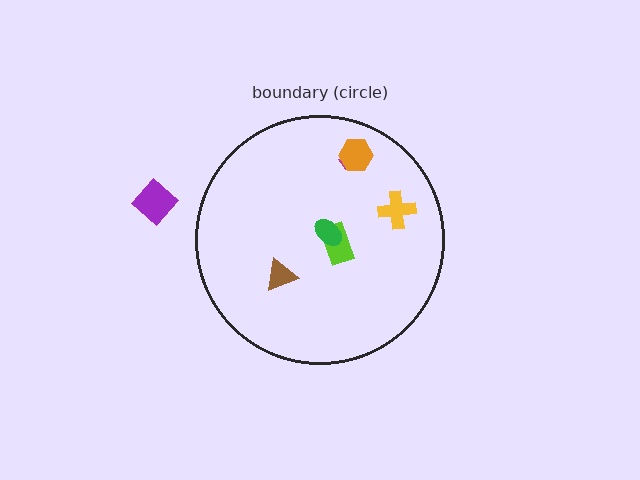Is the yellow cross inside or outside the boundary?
Inside.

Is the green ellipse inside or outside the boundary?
Inside.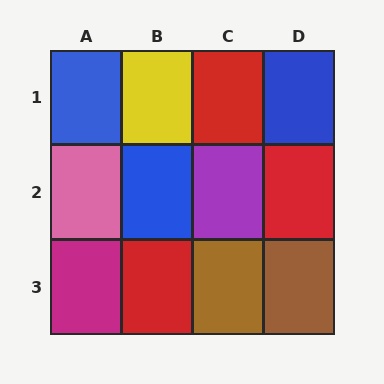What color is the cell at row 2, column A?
Pink.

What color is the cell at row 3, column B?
Red.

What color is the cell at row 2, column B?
Blue.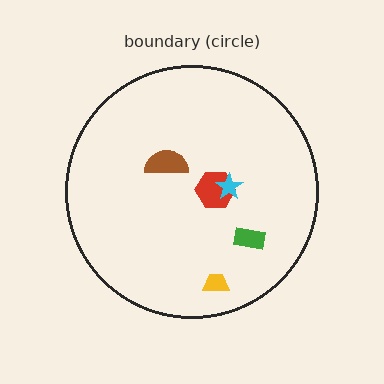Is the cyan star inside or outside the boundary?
Inside.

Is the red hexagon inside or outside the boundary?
Inside.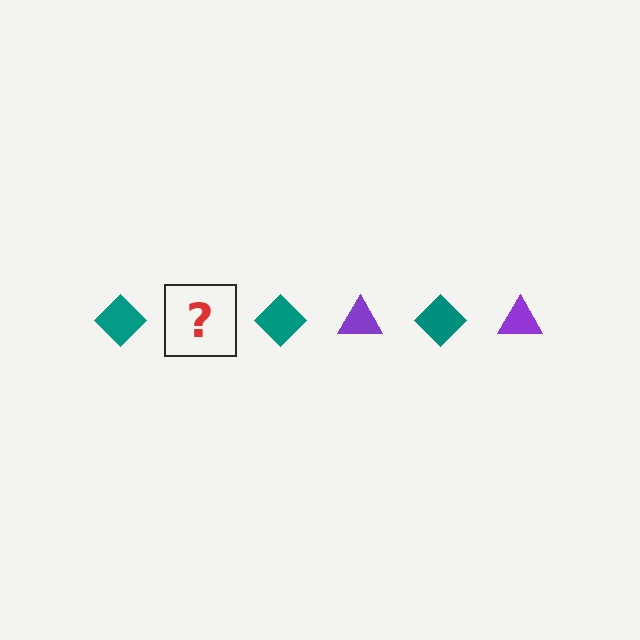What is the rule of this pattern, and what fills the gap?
The rule is that the pattern alternates between teal diamond and purple triangle. The gap should be filled with a purple triangle.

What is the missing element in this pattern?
The missing element is a purple triangle.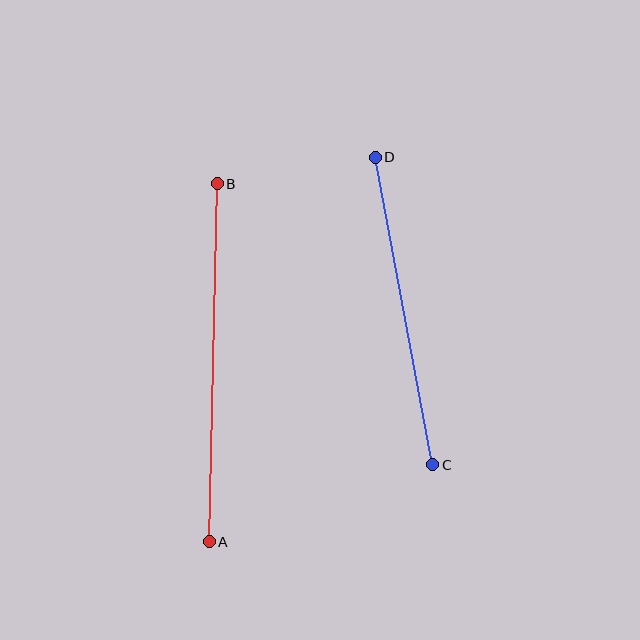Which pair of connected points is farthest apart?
Points A and B are farthest apart.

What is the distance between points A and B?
The distance is approximately 358 pixels.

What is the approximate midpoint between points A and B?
The midpoint is at approximately (213, 363) pixels.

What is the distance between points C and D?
The distance is approximately 313 pixels.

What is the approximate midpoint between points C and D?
The midpoint is at approximately (404, 311) pixels.